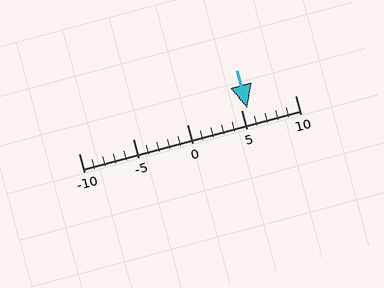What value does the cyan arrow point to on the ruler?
The cyan arrow points to approximately 6.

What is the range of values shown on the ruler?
The ruler shows values from -10 to 10.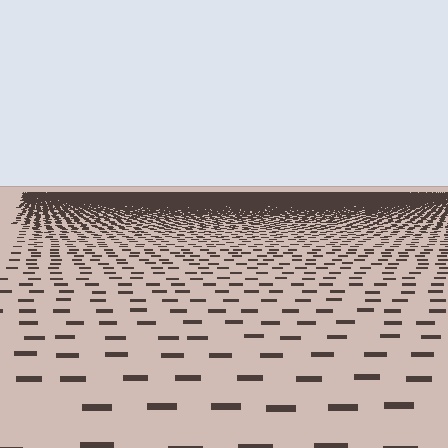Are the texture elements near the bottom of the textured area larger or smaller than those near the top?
Larger. Near the bottom, elements are closer to the viewer and appear at a bigger on-screen size.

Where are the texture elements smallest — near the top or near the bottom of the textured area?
Near the top.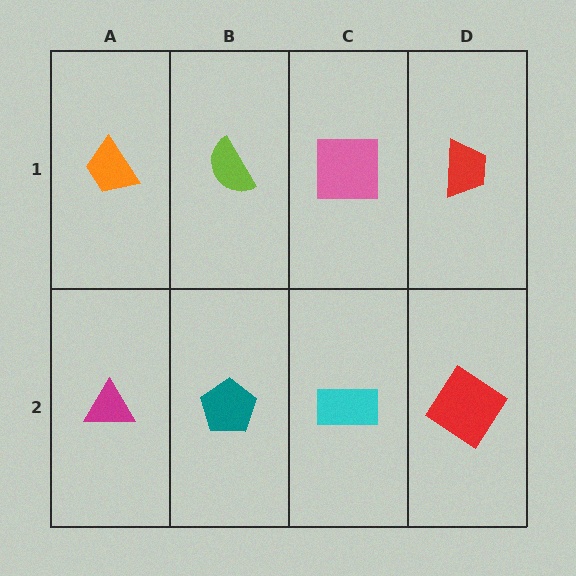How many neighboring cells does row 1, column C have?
3.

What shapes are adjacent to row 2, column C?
A pink square (row 1, column C), a teal pentagon (row 2, column B), a red diamond (row 2, column D).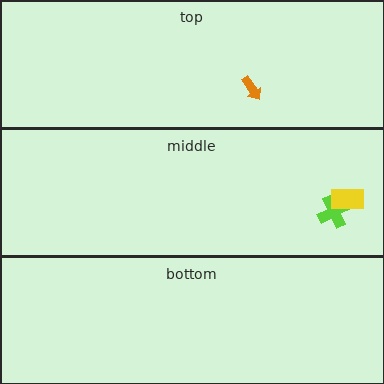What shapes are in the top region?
The orange arrow.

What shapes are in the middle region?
The lime cross, the yellow rectangle.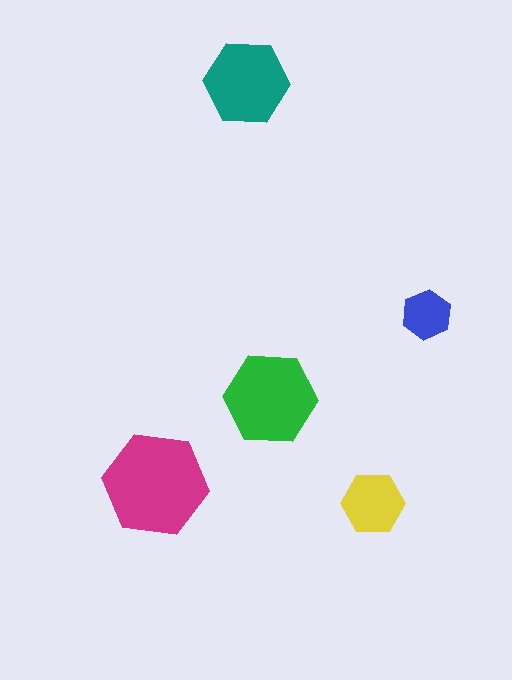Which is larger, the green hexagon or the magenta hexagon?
The magenta one.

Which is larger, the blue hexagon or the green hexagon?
The green one.